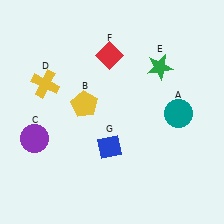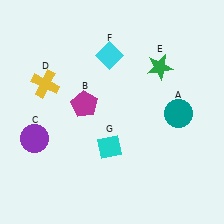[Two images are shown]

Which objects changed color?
B changed from yellow to magenta. F changed from red to cyan. G changed from blue to cyan.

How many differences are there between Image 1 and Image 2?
There are 3 differences between the two images.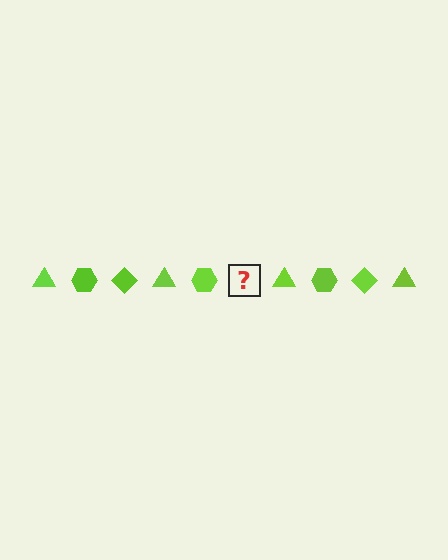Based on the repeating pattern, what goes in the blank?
The blank should be a lime diamond.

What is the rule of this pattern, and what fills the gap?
The rule is that the pattern cycles through triangle, hexagon, diamond shapes in lime. The gap should be filled with a lime diamond.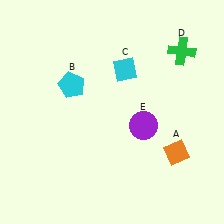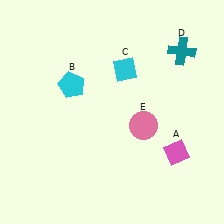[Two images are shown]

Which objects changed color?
A changed from orange to pink. D changed from green to teal. E changed from purple to pink.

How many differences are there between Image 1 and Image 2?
There are 3 differences between the two images.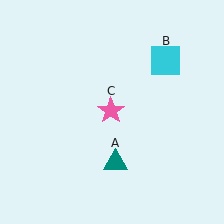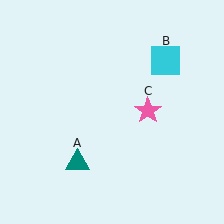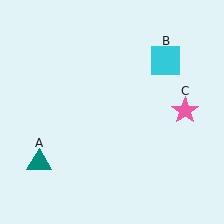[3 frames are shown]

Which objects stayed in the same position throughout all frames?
Cyan square (object B) remained stationary.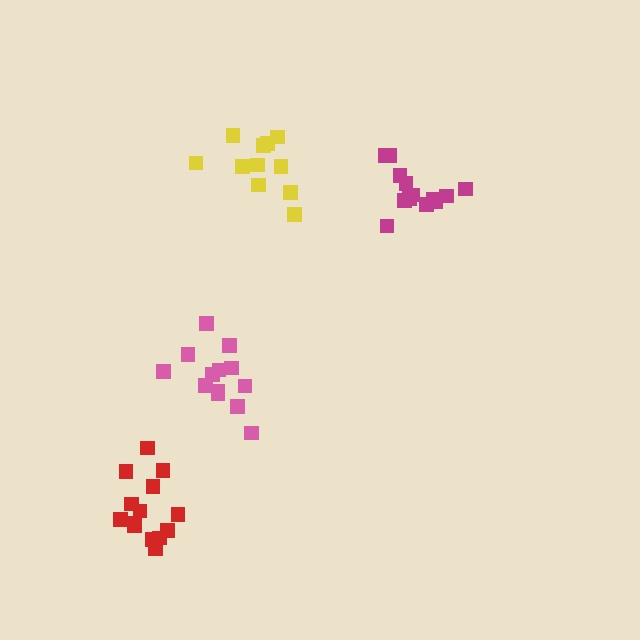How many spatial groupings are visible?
There are 4 spatial groupings.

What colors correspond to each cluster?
The clusters are colored: magenta, pink, red, yellow.